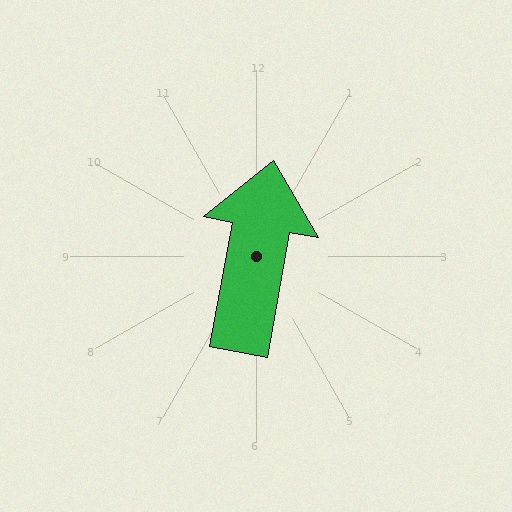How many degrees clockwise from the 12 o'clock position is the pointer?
Approximately 10 degrees.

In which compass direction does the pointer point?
North.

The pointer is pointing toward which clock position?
Roughly 12 o'clock.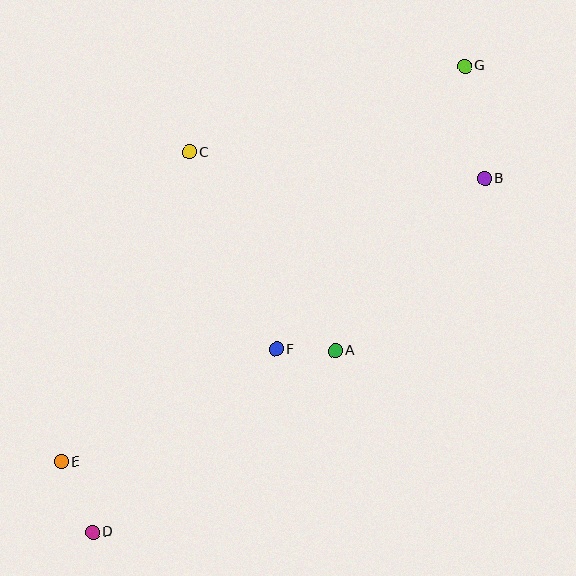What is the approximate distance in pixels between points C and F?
The distance between C and F is approximately 215 pixels.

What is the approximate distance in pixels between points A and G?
The distance between A and G is approximately 313 pixels.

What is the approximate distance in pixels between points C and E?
The distance between C and E is approximately 335 pixels.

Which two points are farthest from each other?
Points D and G are farthest from each other.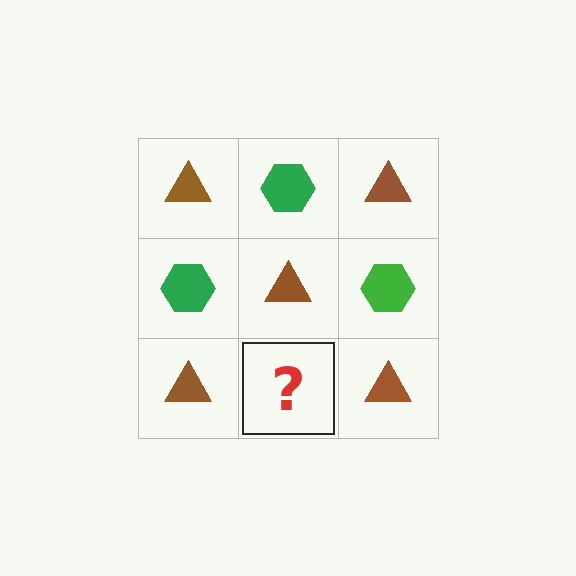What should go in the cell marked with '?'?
The missing cell should contain a green hexagon.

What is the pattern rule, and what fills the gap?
The rule is that it alternates brown triangle and green hexagon in a checkerboard pattern. The gap should be filled with a green hexagon.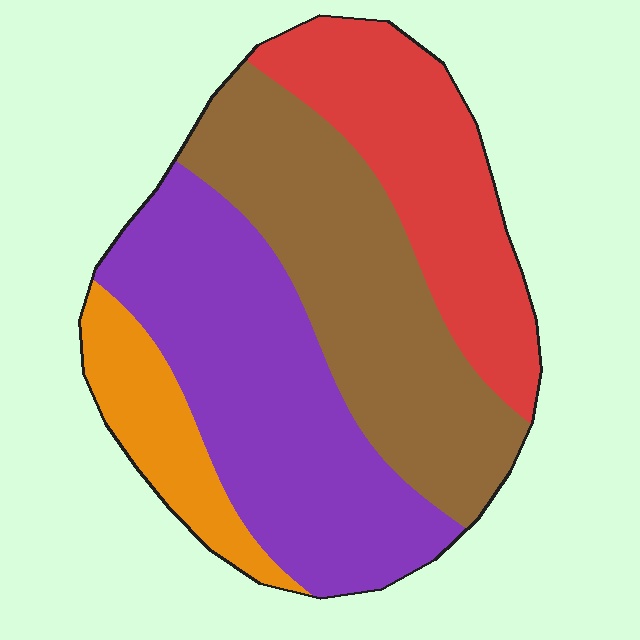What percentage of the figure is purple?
Purple takes up about one third (1/3) of the figure.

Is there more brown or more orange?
Brown.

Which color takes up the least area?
Orange, at roughly 10%.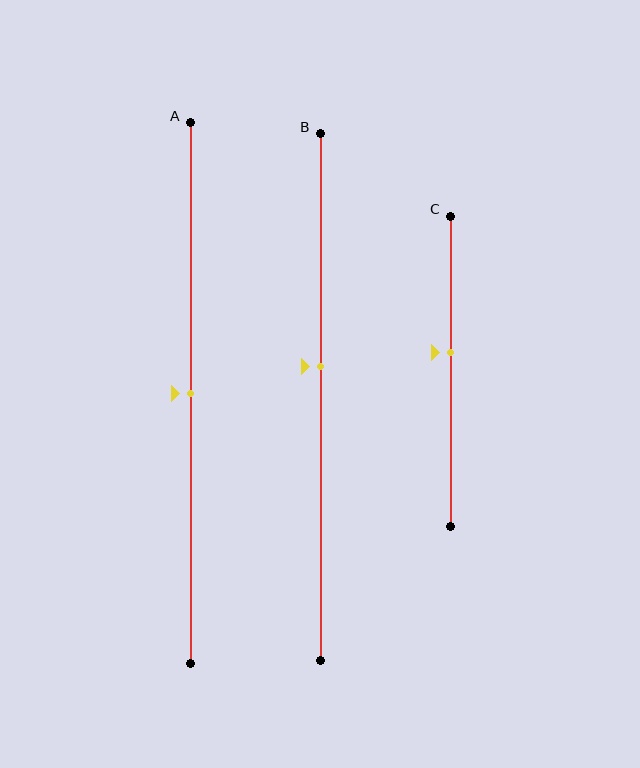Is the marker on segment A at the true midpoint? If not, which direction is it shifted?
Yes, the marker on segment A is at the true midpoint.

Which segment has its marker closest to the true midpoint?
Segment A has its marker closest to the true midpoint.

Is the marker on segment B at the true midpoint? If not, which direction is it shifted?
No, the marker on segment B is shifted upward by about 6% of the segment length.